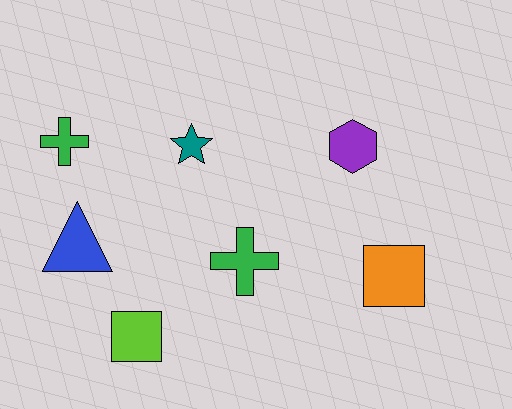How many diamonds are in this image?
There are no diamonds.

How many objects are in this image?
There are 7 objects.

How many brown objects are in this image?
There are no brown objects.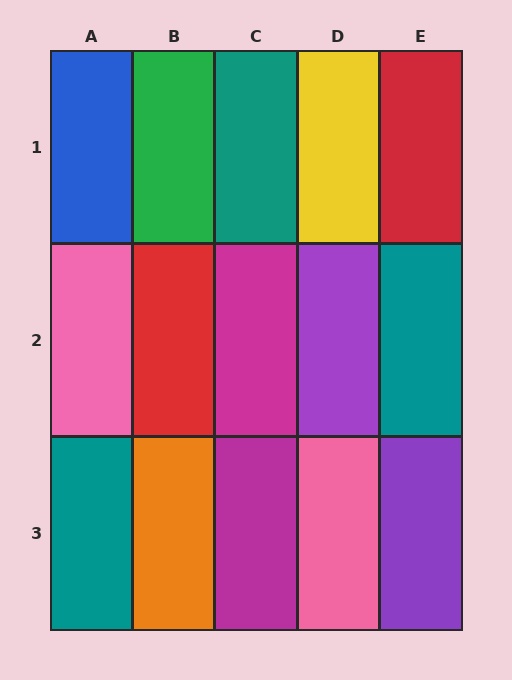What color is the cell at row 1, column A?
Blue.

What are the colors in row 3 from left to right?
Teal, orange, magenta, pink, purple.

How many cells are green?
1 cell is green.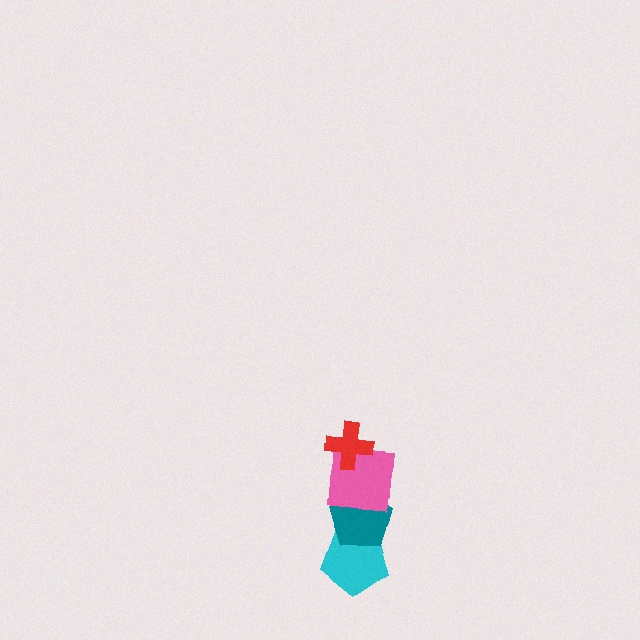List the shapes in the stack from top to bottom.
From top to bottom: the red cross, the pink square, the teal pentagon, the cyan pentagon.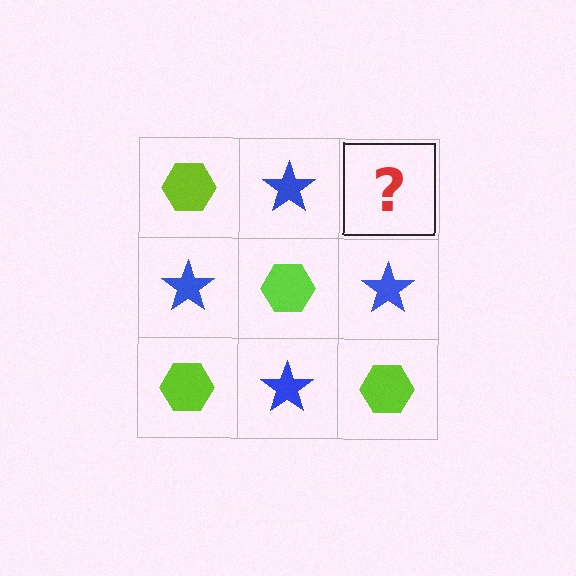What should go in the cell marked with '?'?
The missing cell should contain a lime hexagon.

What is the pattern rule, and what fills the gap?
The rule is that it alternates lime hexagon and blue star in a checkerboard pattern. The gap should be filled with a lime hexagon.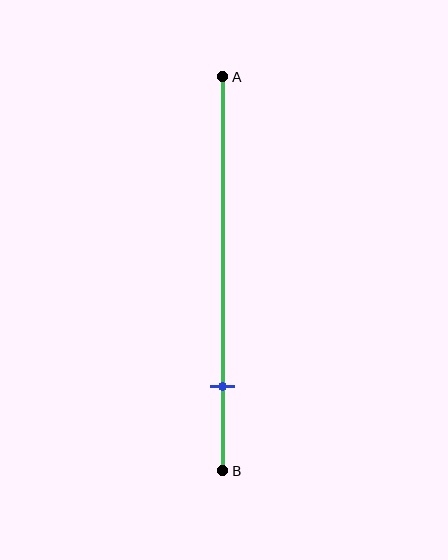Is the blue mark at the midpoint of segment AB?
No, the mark is at about 80% from A, not at the 50% midpoint.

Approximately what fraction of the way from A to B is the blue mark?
The blue mark is approximately 80% of the way from A to B.